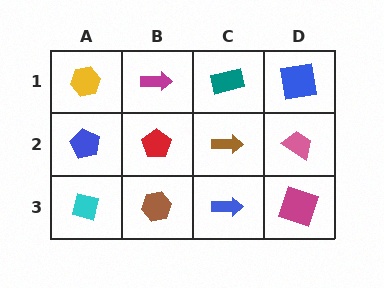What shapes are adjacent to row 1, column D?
A pink trapezoid (row 2, column D), a teal rectangle (row 1, column C).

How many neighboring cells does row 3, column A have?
2.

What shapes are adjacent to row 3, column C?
A brown arrow (row 2, column C), a brown hexagon (row 3, column B), a magenta square (row 3, column D).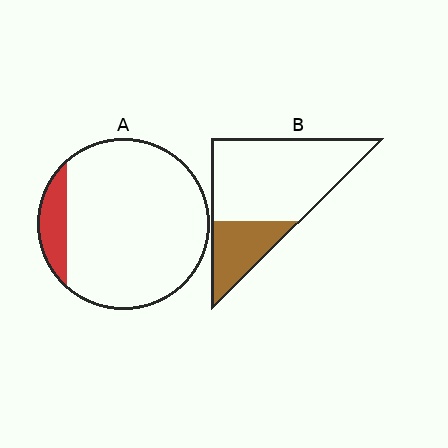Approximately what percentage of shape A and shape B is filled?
A is approximately 10% and B is approximately 25%.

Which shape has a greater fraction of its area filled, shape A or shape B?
Shape B.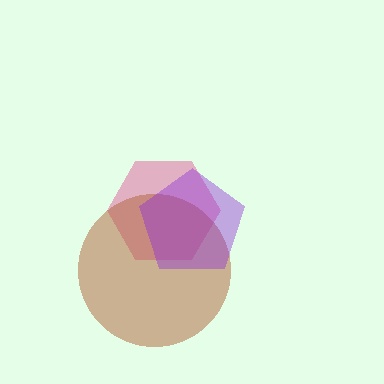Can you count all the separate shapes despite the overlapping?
Yes, there are 3 separate shapes.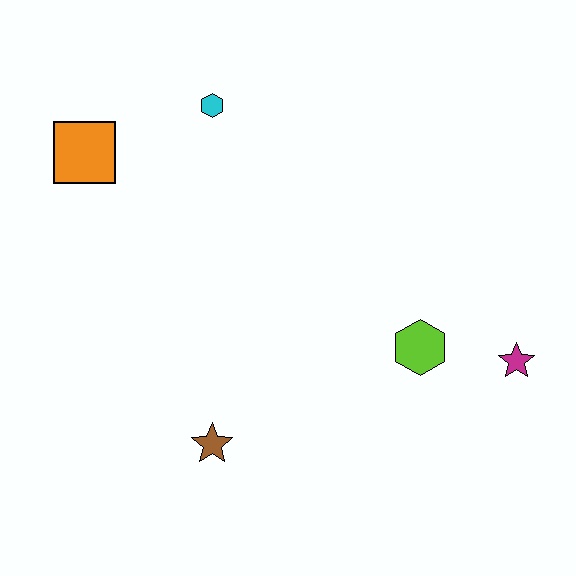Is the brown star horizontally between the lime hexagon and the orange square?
Yes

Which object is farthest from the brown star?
The cyan hexagon is farthest from the brown star.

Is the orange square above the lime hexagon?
Yes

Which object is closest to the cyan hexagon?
The orange square is closest to the cyan hexagon.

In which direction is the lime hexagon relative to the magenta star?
The lime hexagon is to the left of the magenta star.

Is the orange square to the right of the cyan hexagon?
No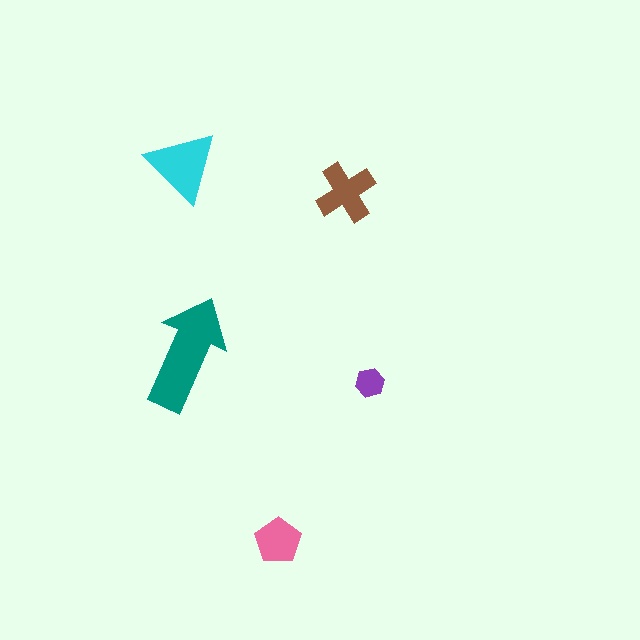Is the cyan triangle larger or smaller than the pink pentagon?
Larger.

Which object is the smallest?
The purple hexagon.